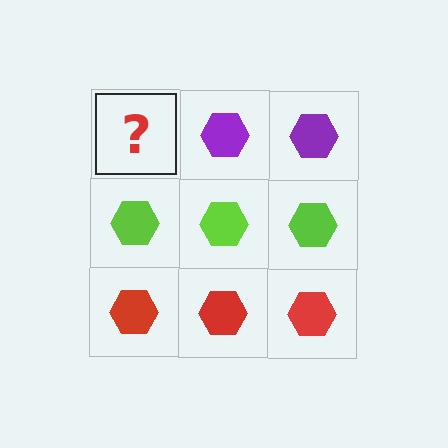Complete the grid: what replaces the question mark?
The question mark should be replaced with a purple hexagon.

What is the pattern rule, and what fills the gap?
The rule is that each row has a consistent color. The gap should be filled with a purple hexagon.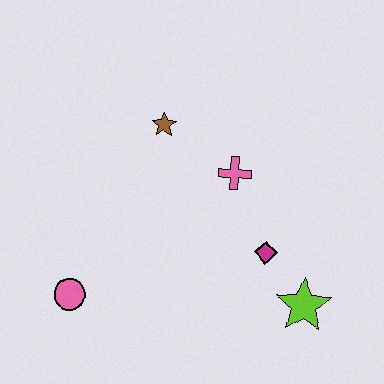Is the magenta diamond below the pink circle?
No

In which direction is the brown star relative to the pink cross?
The brown star is to the left of the pink cross.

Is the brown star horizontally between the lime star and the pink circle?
Yes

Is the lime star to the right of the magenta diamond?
Yes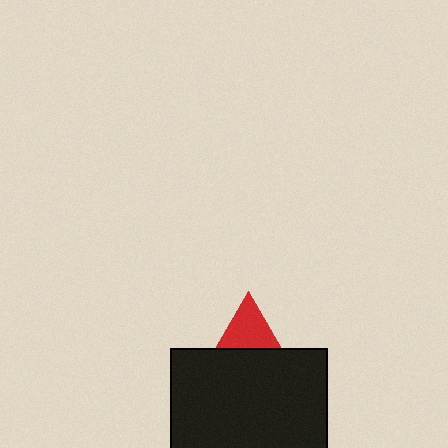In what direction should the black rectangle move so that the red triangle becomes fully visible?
The black rectangle should move down. That is the shortest direction to clear the overlap and leave the red triangle fully visible.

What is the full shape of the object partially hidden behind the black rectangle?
The partially hidden object is a red triangle.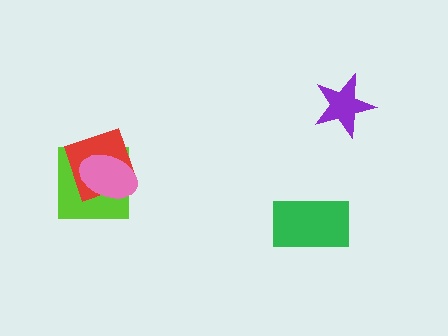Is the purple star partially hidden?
No, no other shape covers it.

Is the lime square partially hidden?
Yes, it is partially covered by another shape.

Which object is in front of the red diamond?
The pink ellipse is in front of the red diamond.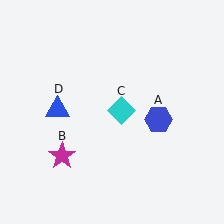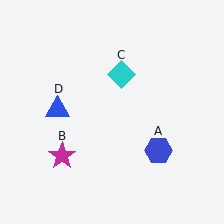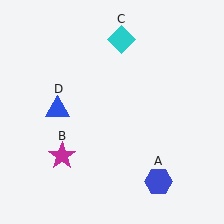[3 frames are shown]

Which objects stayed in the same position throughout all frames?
Magenta star (object B) and blue triangle (object D) remained stationary.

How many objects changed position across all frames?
2 objects changed position: blue hexagon (object A), cyan diamond (object C).